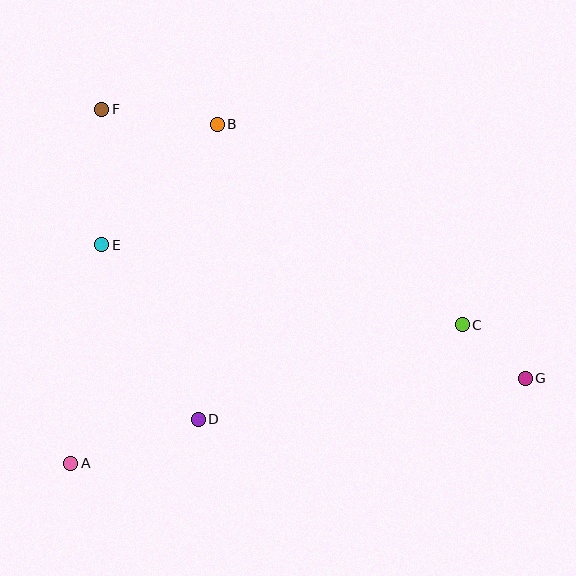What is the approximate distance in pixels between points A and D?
The distance between A and D is approximately 135 pixels.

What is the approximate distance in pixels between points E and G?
The distance between E and G is approximately 444 pixels.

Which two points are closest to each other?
Points C and G are closest to each other.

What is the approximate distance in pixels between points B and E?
The distance between B and E is approximately 167 pixels.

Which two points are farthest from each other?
Points F and G are farthest from each other.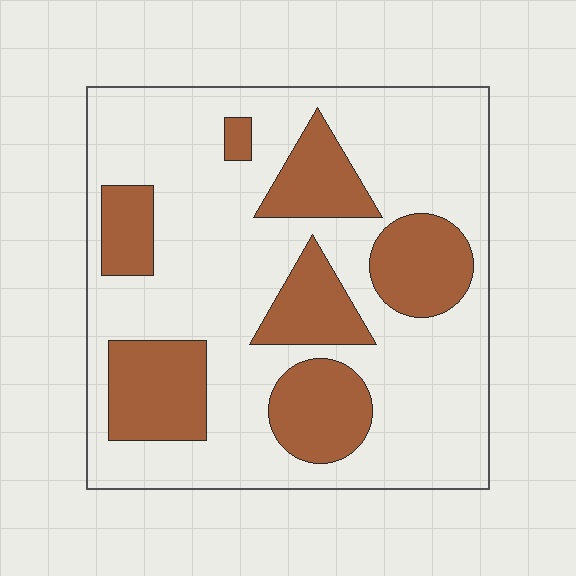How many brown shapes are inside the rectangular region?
7.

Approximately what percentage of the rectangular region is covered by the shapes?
Approximately 30%.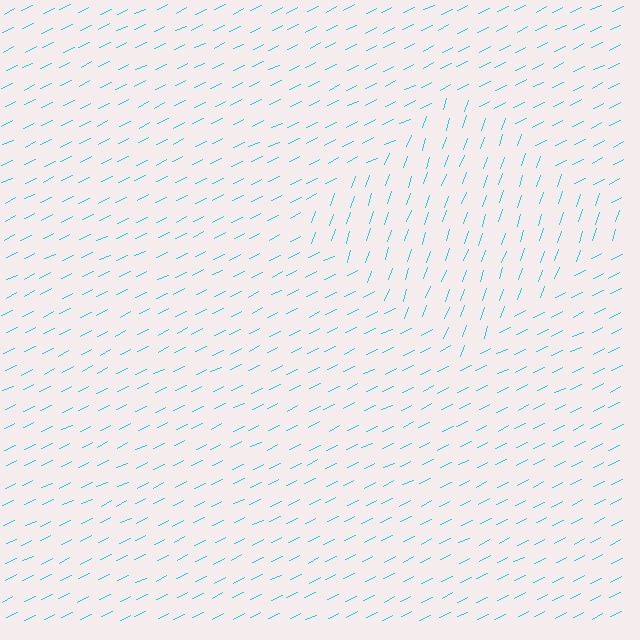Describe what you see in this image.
The image is filled with small cyan line segments. A diamond region in the image has lines oriented differently from the surrounding lines, creating a visible texture boundary.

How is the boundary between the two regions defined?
The boundary is defined purely by a change in line orientation (approximately 45 degrees difference). All lines are the same color and thickness.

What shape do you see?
I see a diamond.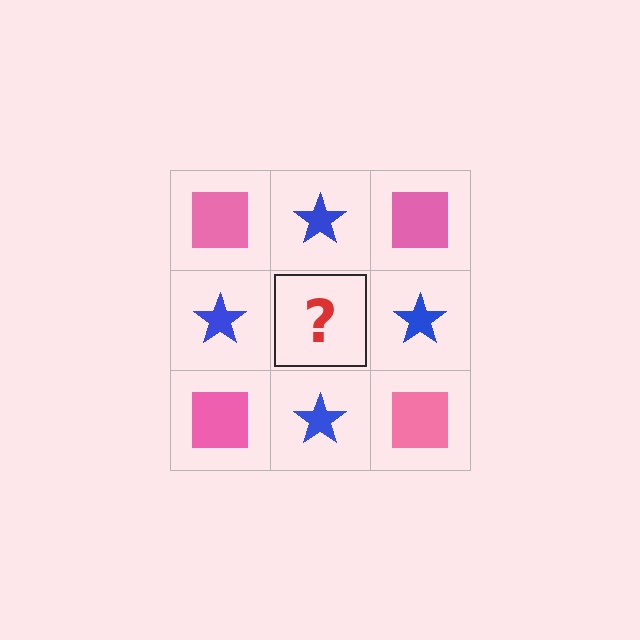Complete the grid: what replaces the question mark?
The question mark should be replaced with a pink square.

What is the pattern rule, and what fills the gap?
The rule is that it alternates pink square and blue star in a checkerboard pattern. The gap should be filled with a pink square.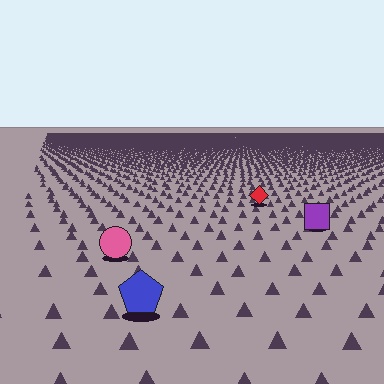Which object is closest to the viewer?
The blue pentagon is closest. The texture marks near it are larger and more spread out.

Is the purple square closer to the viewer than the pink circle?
No. The pink circle is closer — you can tell from the texture gradient: the ground texture is coarser near it.